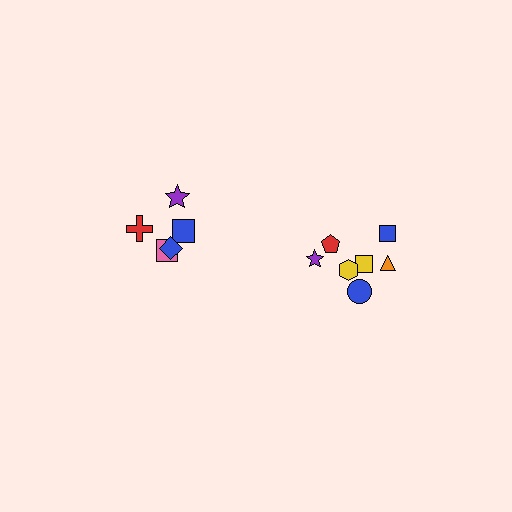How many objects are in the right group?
There are 7 objects.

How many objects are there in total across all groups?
There are 12 objects.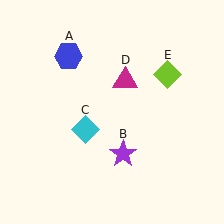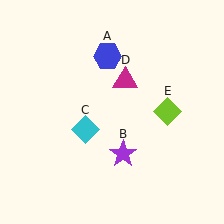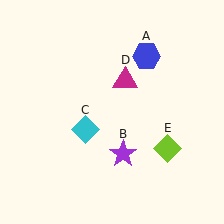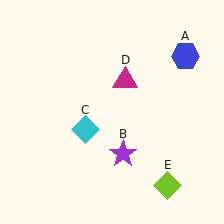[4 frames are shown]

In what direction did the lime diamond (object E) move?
The lime diamond (object E) moved down.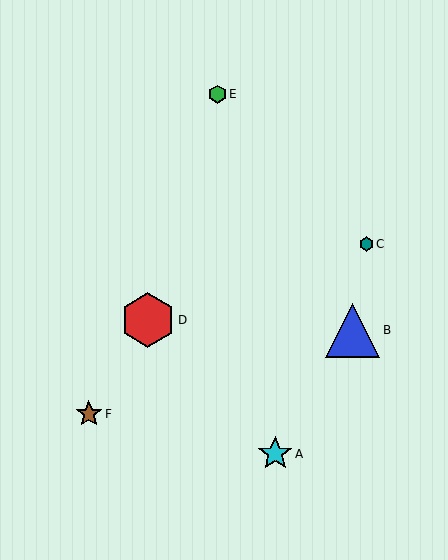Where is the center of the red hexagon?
The center of the red hexagon is at (148, 320).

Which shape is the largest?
The red hexagon (labeled D) is the largest.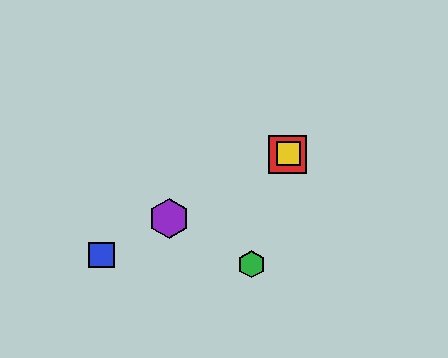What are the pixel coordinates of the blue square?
The blue square is at (101, 255).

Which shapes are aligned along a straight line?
The red square, the blue square, the yellow square, the purple hexagon are aligned along a straight line.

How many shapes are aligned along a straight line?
4 shapes (the red square, the blue square, the yellow square, the purple hexagon) are aligned along a straight line.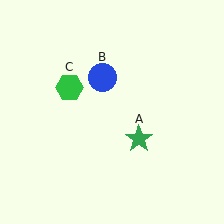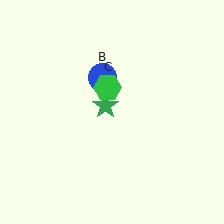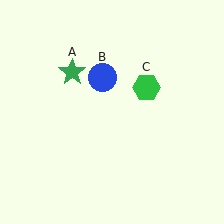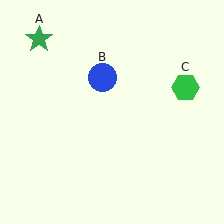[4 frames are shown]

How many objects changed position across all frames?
2 objects changed position: green star (object A), green hexagon (object C).